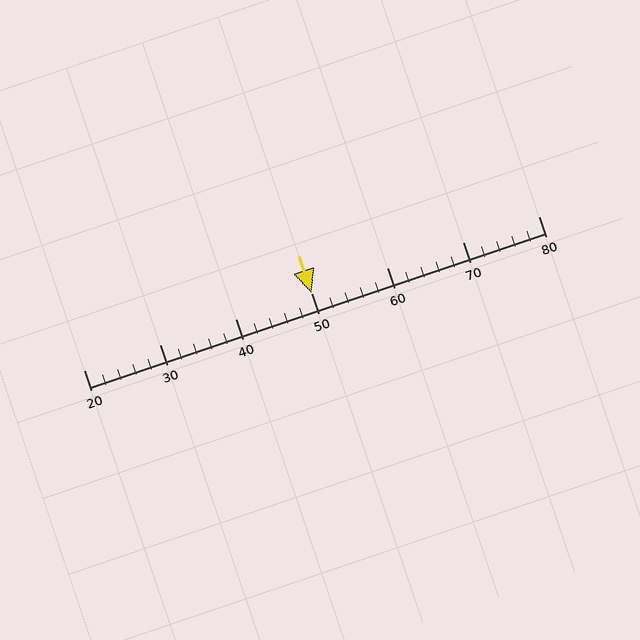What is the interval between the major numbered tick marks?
The major tick marks are spaced 10 units apart.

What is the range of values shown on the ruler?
The ruler shows values from 20 to 80.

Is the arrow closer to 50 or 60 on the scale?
The arrow is closer to 50.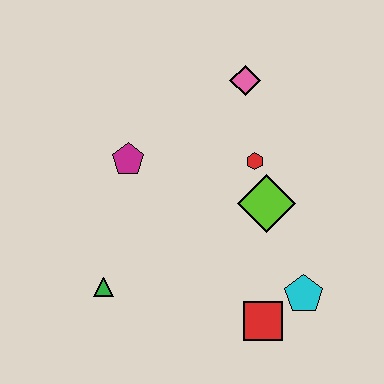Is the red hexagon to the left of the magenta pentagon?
No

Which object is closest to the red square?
The cyan pentagon is closest to the red square.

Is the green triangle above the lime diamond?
No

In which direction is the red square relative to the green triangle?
The red square is to the right of the green triangle.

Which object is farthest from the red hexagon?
The green triangle is farthest from the red hexagon.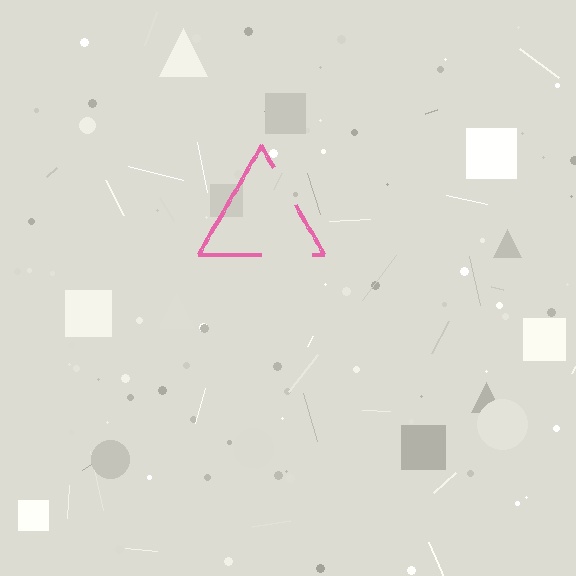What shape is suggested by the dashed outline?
The dashed outline suggests a triangle.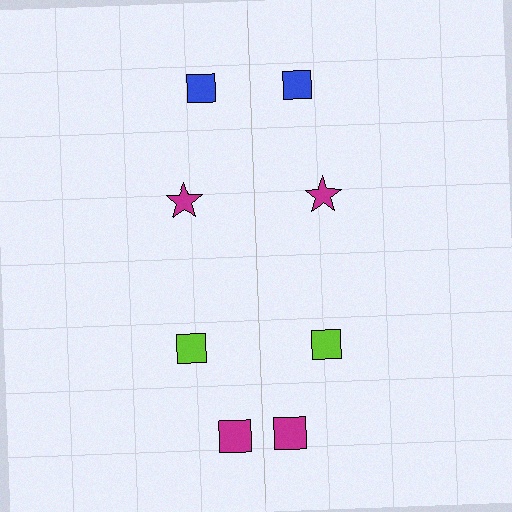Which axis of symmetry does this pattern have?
The pattern has a vertical axis of symmetry running through the center of the image.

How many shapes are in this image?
There are 8 shapes in this image.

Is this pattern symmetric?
Yes, this pattern has bilateral (reflection) symmetry.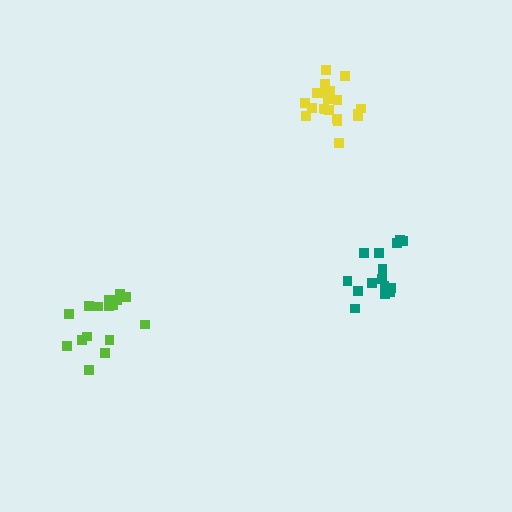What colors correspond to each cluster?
The clusters are colored: yellow, lime, teal.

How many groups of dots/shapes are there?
There are 3 groups.